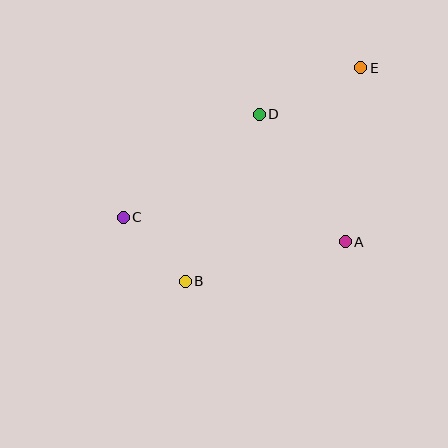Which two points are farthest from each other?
Points C and E are farthest from each other.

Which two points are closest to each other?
Points B and C are closest to each other.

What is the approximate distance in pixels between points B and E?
The distance between B and E is approximately 276 pixels.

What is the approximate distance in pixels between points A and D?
The distance between A and D is approximately 154 pixels.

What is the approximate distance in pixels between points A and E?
The distance between A and E is approximately 175 pixels.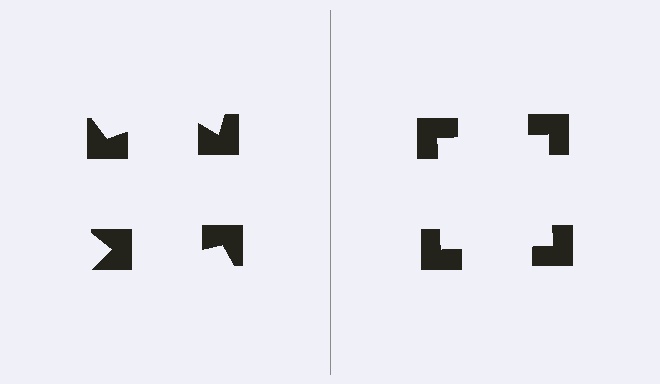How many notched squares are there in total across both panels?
8 — 4 on each side.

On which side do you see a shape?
An illusory square appears on the right side. On the left side the wedge cuts are rotated, so no coherent shape forms.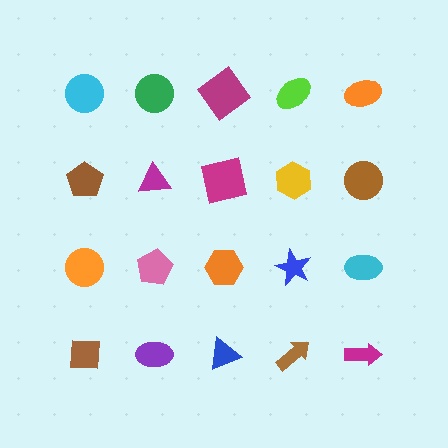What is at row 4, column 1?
A brown square.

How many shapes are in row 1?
5 shapes.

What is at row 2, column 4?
A yellow hexagon.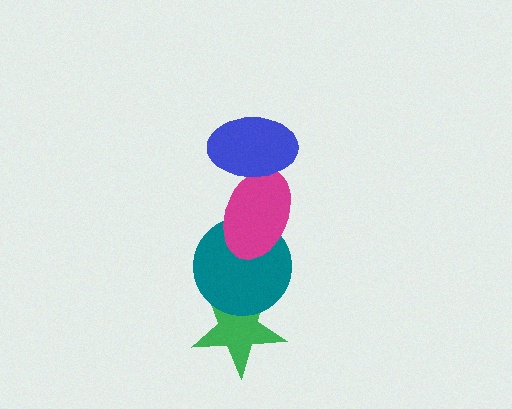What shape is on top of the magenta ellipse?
The blue ellipse is on top of the magenta ellipse.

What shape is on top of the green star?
The teal circle is on top of the green star.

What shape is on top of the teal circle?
The magenta ellipse is on top of the teal circle.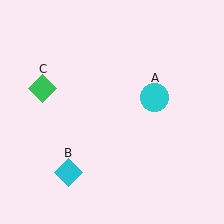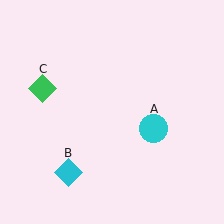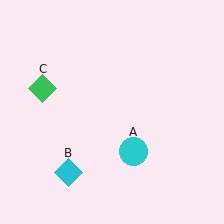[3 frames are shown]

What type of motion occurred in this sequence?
The cyan circle (object A) rotated clockwise around the center of the scene.